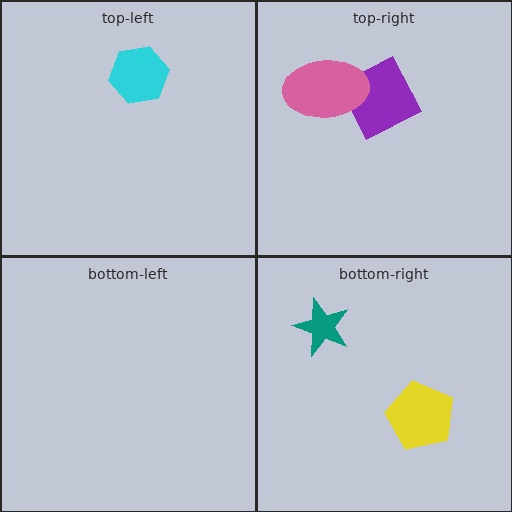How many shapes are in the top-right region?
2.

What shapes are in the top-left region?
The cyan hexagon.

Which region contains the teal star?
The bottom-right region.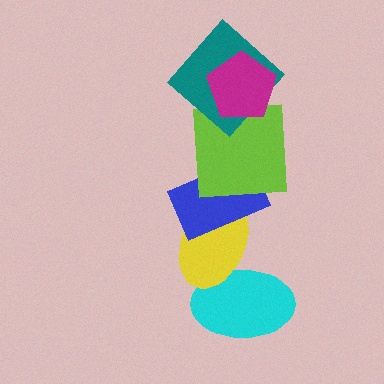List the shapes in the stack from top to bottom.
From top to bottom: the magenta pentagon, the teal diamond, the lime square, the blue rectangle, the yellow ellipse, the cyan ellipse.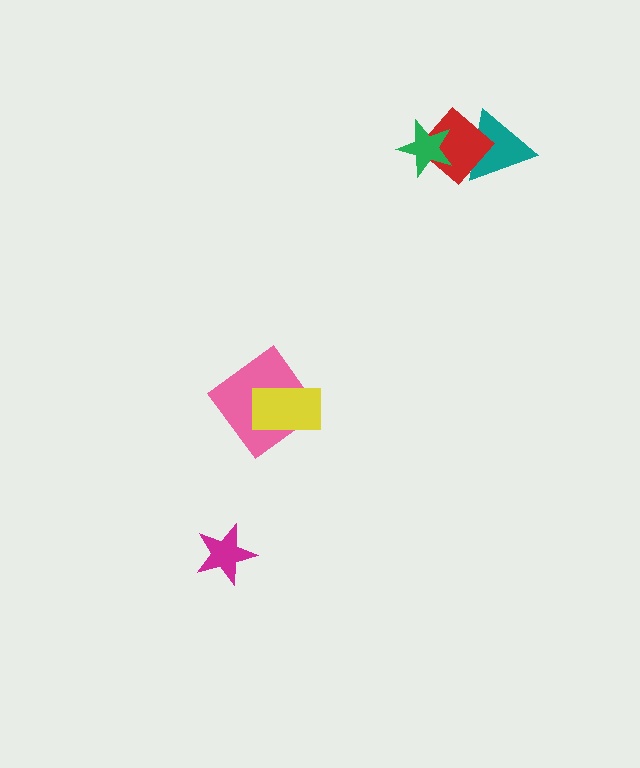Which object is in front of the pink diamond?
The yellow rectangle is in front of the pink diamond.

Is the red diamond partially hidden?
Yes, it is partially covered by another shape.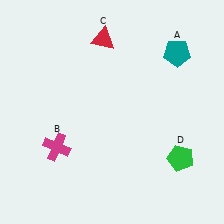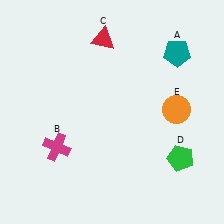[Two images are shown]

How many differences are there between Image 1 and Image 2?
There is 1 difference between the two images.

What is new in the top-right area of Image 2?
An orange circle (E) was added in the top-right area of Image 2.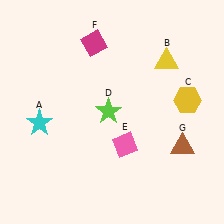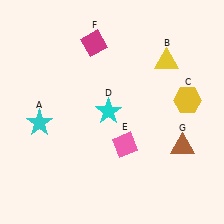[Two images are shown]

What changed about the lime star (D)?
In Image 1, D is lime. In Image 2, it changed to cyan.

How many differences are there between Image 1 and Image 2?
There is 1 difference between the two images.